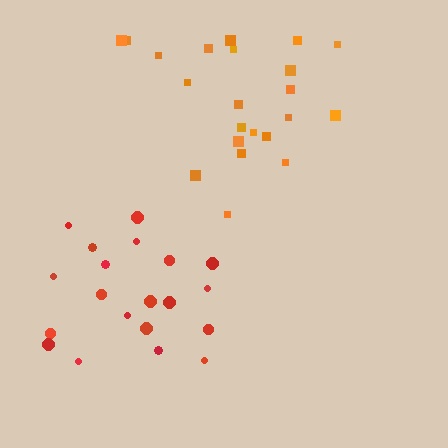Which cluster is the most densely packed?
Red.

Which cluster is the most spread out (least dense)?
Orange.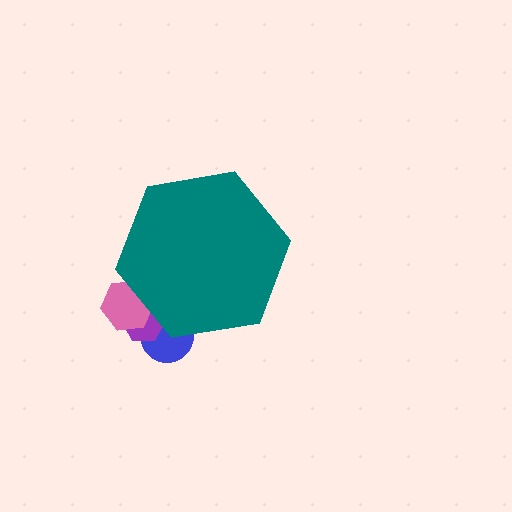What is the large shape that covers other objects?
A teal hexagon.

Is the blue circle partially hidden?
Yes, the blue circle is partially hidden behind the teal hexagon.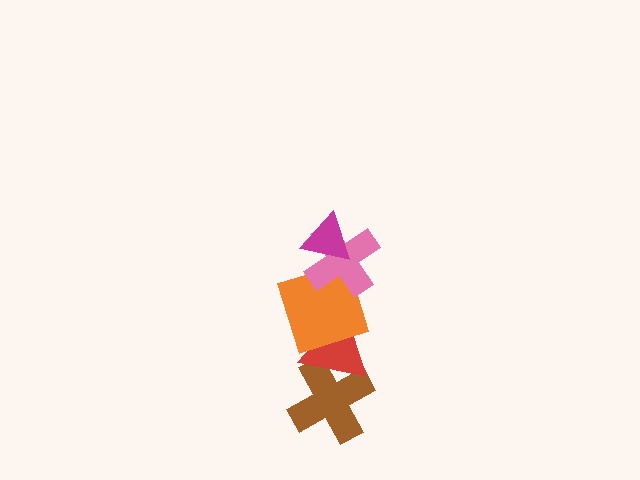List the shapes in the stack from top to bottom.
From top to bottom: the magenta triangle, the pink cross, the orange square, the red triangle, the brown cross.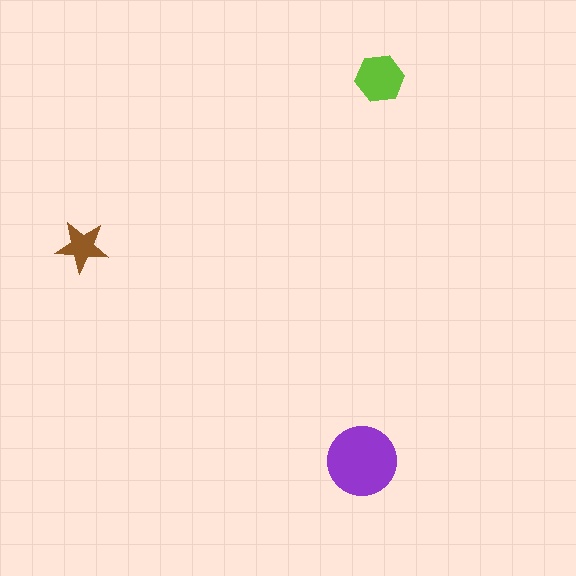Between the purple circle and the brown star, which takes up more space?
The purple circle.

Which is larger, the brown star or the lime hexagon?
The lime hexagon.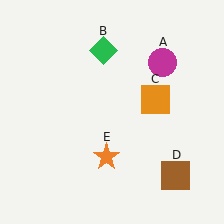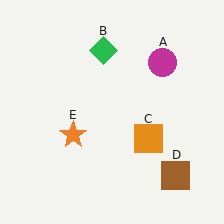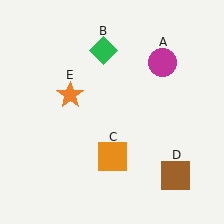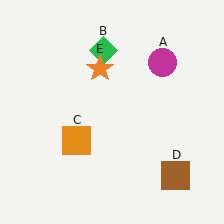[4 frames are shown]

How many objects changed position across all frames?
2 objects changed position: orange square (object C), orange star (object E).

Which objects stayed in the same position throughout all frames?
Magenta circle (object A) and green diamond (object B) and brown square (object D) remained stationary.